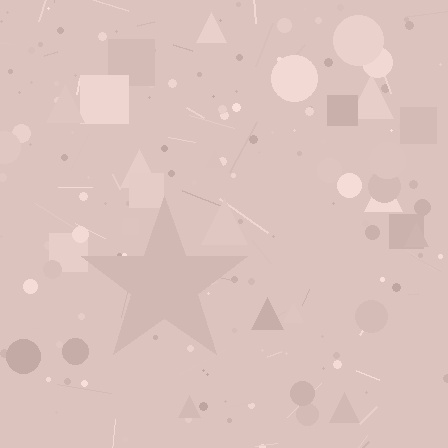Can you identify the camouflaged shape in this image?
The camouflaged shape is a star.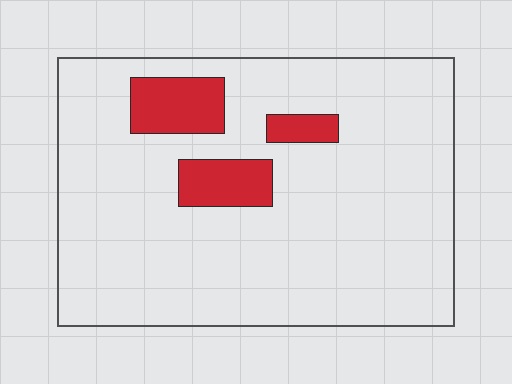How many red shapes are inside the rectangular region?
3.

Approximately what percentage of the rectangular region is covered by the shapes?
Approximately 10%.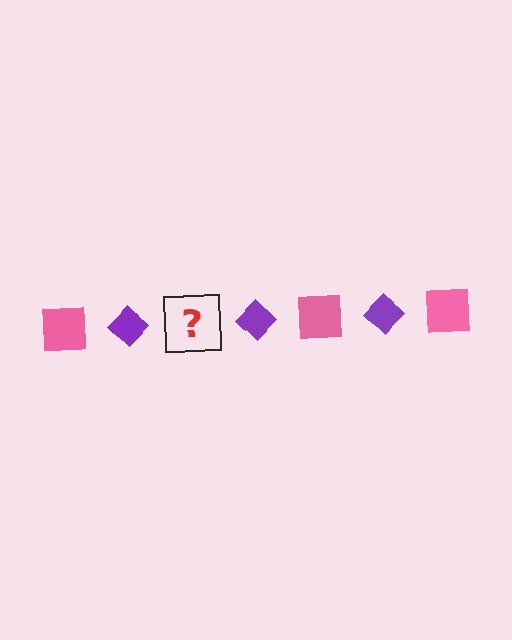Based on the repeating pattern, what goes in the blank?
The blank should be a pink square.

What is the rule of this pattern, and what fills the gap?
The rule is that the pattern alternates between pink square and purple diamond. The gap should be filled with a pink square.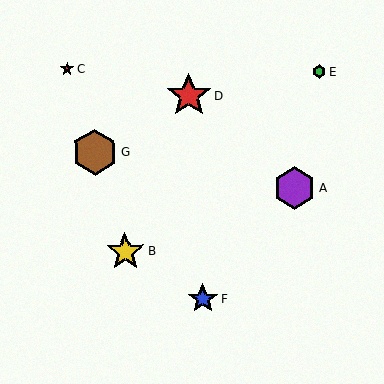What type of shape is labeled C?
Shape C is a red star.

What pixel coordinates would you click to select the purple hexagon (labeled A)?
Click at (295, 188) to select the purple hexagon A.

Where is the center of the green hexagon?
The center of the green hexagon is at (319, 71).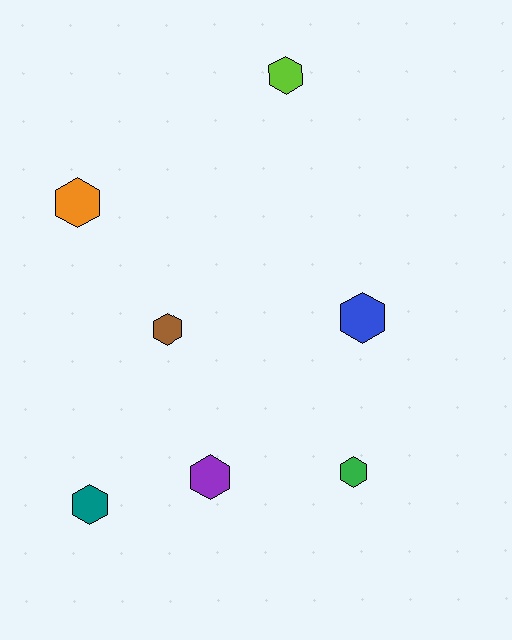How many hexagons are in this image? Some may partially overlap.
There are 7 hexagons.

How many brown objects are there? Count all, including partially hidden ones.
There is 1 brown object.